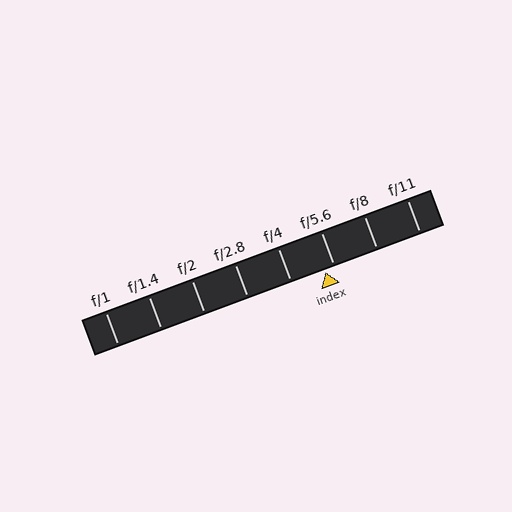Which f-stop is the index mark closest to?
The index mark is closest to f/5.6.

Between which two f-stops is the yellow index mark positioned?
The index mark is between f/4 and f/5.6.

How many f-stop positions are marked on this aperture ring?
There are 8 f-stop positions marked.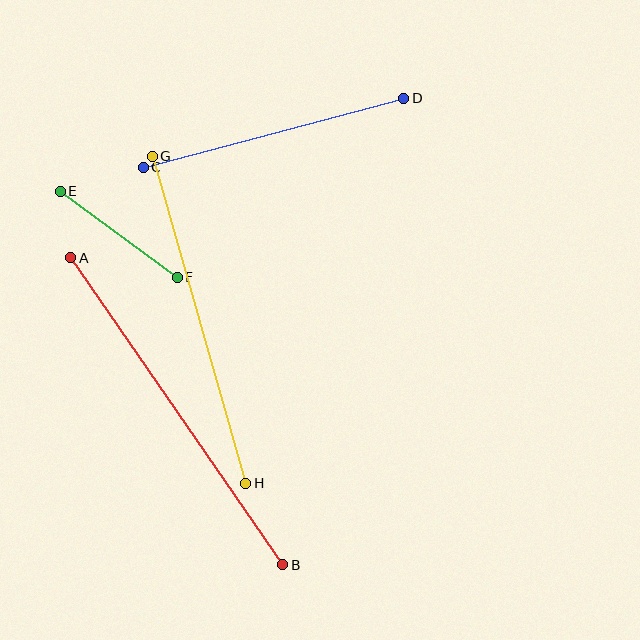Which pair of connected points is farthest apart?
Points A and B are farthest apart.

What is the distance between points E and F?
The distance is approximately 145 pixels.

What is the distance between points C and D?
The distance is approximately 270 pixels.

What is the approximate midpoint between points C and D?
The midpoint is at approximately (273, 133) pixels.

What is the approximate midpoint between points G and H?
The midpoint is at approximately (199, 320) pixels.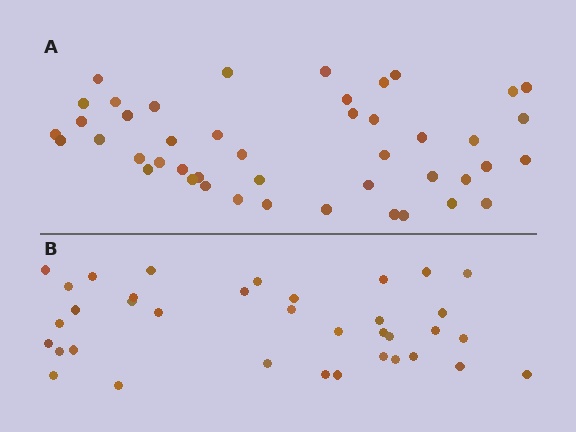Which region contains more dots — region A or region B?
Region A (the top region) has more dots.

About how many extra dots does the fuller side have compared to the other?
Region A has roughly 8 or so more dots than region B.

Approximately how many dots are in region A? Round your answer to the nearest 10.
About 40 dots. (The exact count is 45, which rounds to 40.)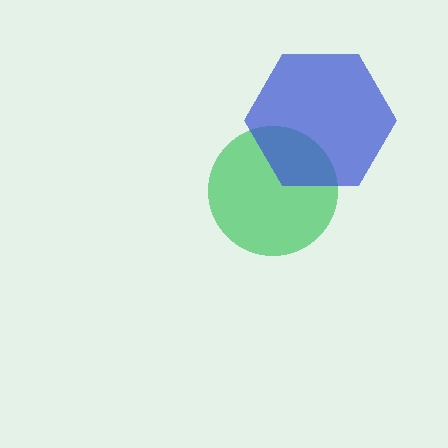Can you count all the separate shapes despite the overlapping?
Yes, there are 2 separate shapes.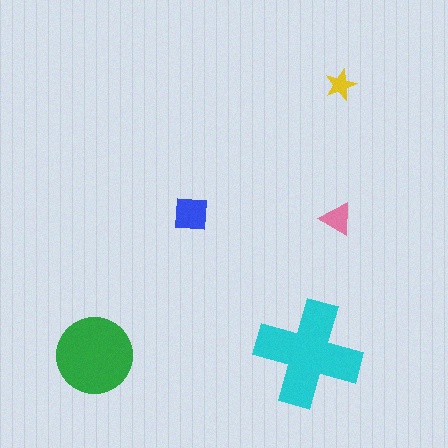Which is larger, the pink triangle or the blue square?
The blue square.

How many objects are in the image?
There are 5 objects in the image.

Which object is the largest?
The cyan cross.